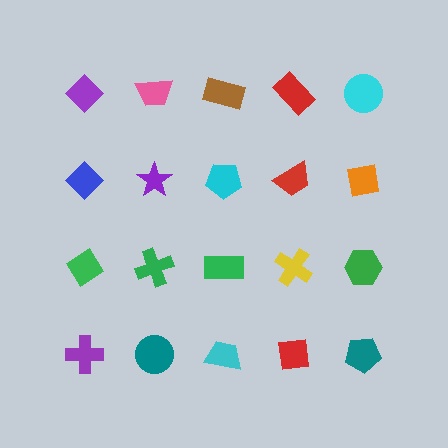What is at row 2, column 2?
A purple star.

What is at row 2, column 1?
A blue diamond.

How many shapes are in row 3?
5 shapes.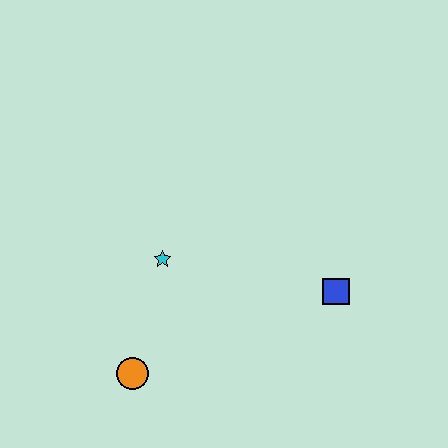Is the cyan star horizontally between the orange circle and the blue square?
Yes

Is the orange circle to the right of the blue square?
No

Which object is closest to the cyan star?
The orange circle is closest to the cyan star.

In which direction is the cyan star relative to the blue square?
The cyan star is to the left of the blue square.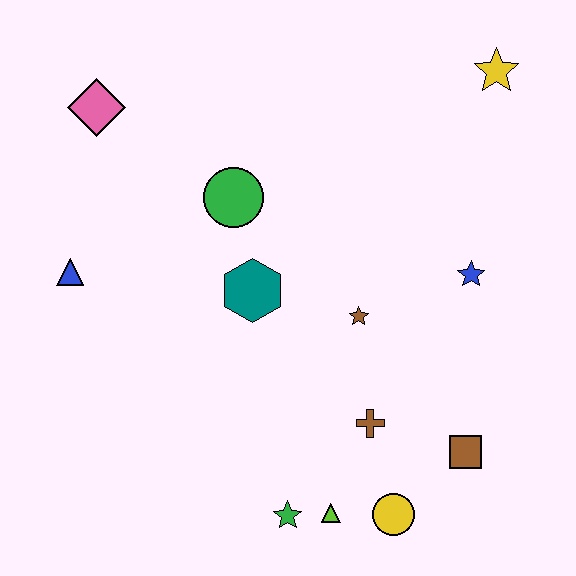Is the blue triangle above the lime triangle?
Yes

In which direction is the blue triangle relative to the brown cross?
The blue triangle is to the left of the brown cross.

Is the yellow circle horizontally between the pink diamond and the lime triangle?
No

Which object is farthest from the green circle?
The yellow circle is farthest from the green circle.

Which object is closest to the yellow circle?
The lime triangle is closest to the yellow circle.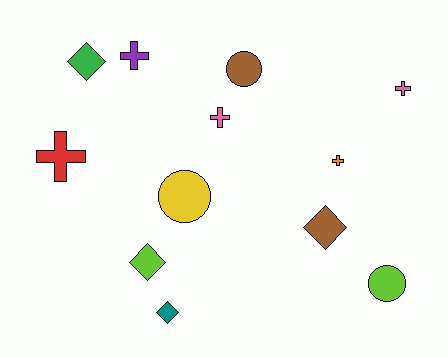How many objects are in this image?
There are 12 objects.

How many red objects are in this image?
There is 1 red object.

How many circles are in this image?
There are 3 circles.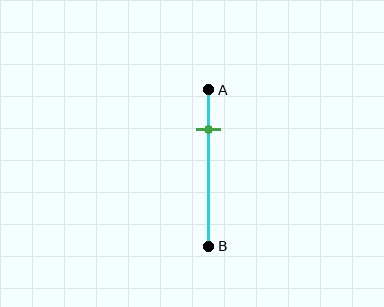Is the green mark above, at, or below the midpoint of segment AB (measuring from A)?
The green mark is above the midpoint of segment AB.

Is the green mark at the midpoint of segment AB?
No, the mark is at about 25% from A, not at the 50% midpoint.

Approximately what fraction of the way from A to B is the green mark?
The green mark is approximately 25% of the way from A to B.